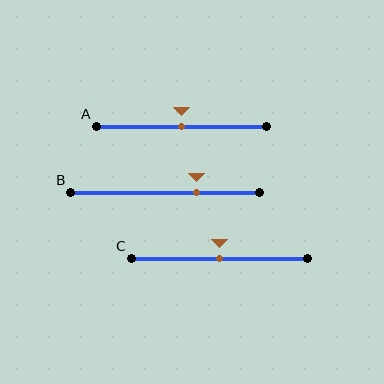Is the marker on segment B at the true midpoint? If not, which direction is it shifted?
No, the marker on segment B is shifted to the right by about 16% of the segment length.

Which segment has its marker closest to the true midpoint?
Segment A has its marker closest to the true midpoint.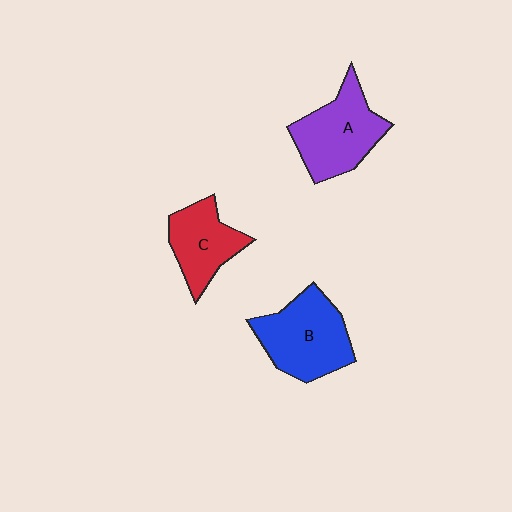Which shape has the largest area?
Shape B (blue).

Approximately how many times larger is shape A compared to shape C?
Approximately 1.3 times.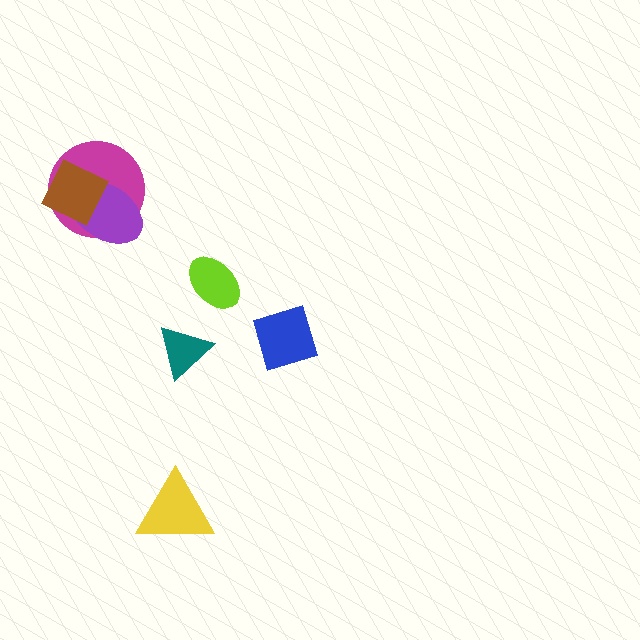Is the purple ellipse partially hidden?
Yes, it is partially covered by another shape.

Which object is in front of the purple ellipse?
The brown diamond is in front of the purple ellipse.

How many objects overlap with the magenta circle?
2 objects overlap with the magenta circle.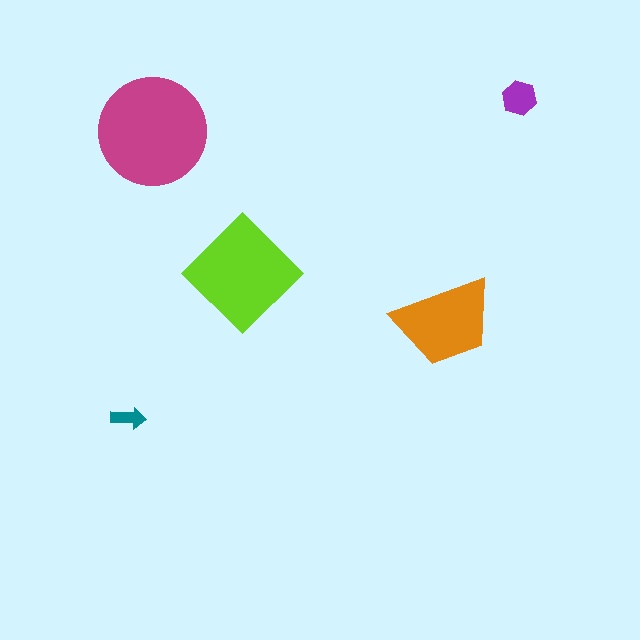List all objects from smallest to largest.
The teal arrow, the purple hexagon, the orange trapezoid, the lime diamond, the magenta circle.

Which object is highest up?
The purple hexagon is topmost.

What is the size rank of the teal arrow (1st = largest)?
5th.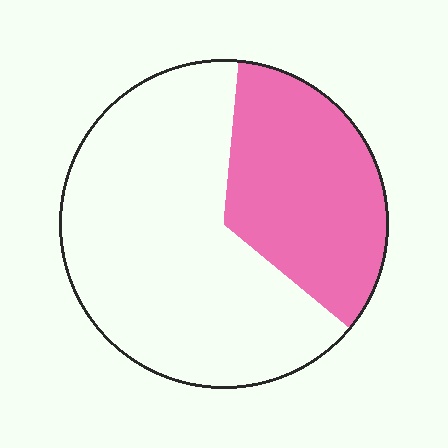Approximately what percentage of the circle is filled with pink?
Approximately 35%.